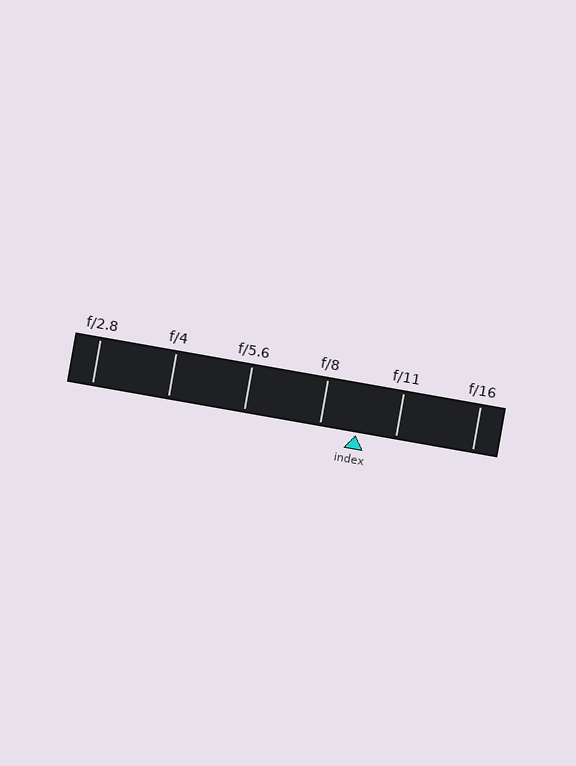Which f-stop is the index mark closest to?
The index mark is closest to f/8.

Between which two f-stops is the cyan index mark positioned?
The index mark is between f/8 and f/11.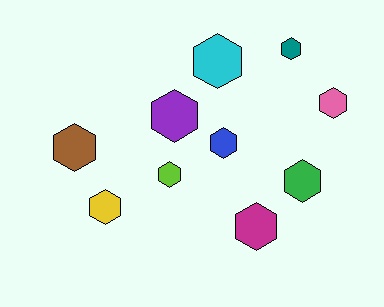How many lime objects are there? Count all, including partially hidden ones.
There is 1 lime object.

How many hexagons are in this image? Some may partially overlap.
There are 10 hexagons.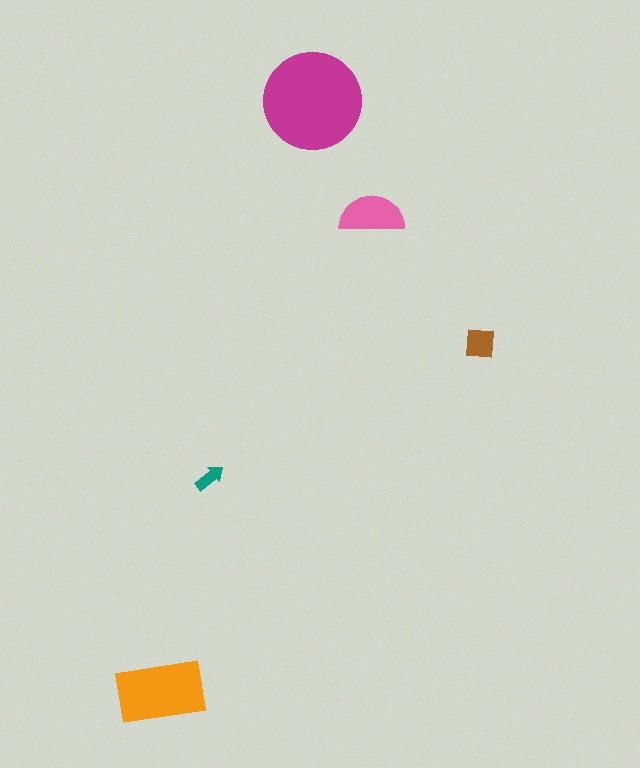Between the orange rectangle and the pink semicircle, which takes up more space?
The orange rectangle.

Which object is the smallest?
The teal arrow.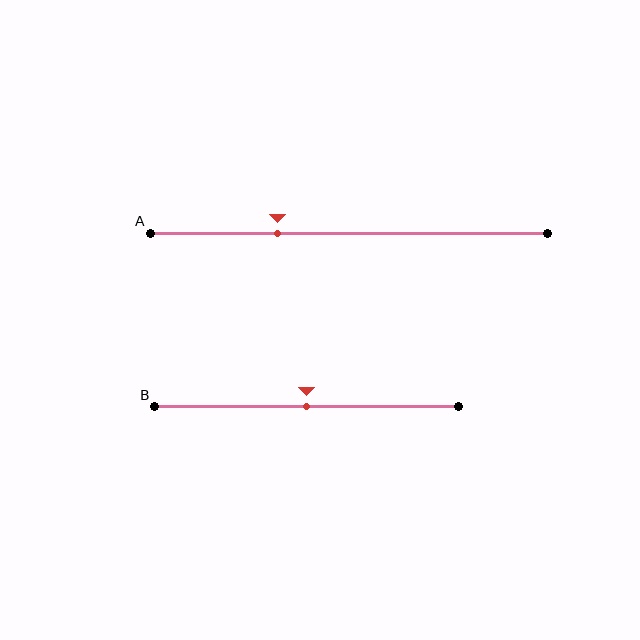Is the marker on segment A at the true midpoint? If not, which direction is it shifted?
No, the marker on segment A is shifted to the left by about 18% of the segment length.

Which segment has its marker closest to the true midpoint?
Segment B has its marker closest to the true midpoint.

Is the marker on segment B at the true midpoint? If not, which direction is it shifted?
Yes, the marker on segment B is at the true midpoint.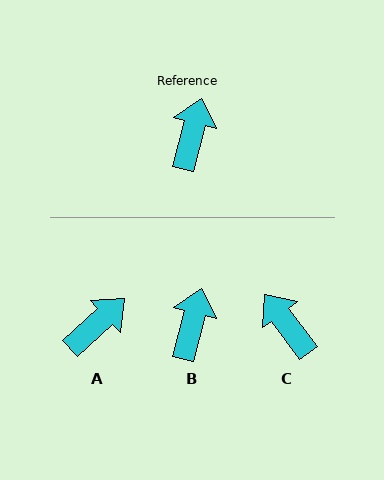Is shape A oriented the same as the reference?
No, it is off by about 33 degrees.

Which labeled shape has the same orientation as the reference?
B.